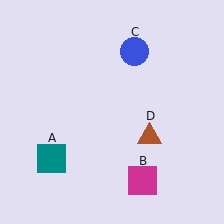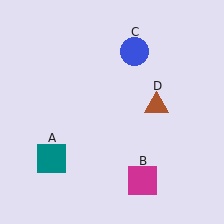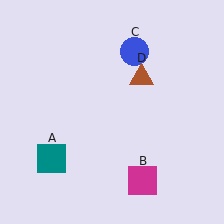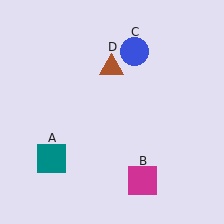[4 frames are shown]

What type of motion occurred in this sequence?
The brown triangle (object D) rotated counterclockwise around the center of the scene.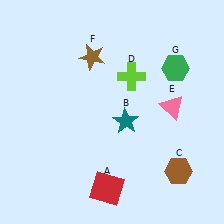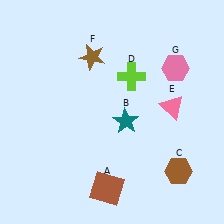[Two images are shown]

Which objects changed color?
A changed from red to brown. G changed from green to pink.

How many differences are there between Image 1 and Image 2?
There are 2 differences between the two images.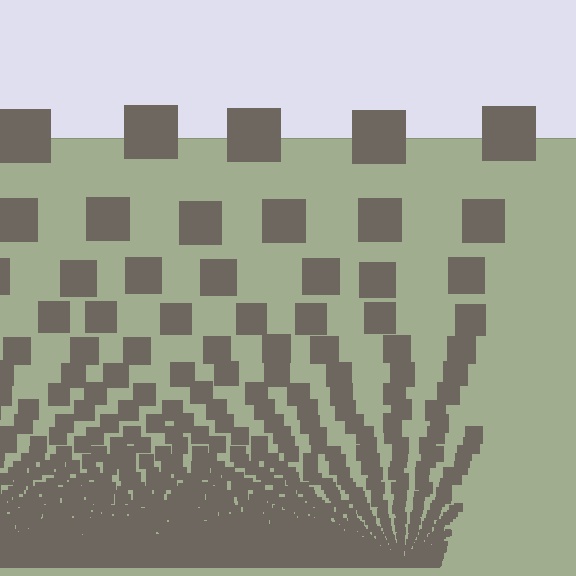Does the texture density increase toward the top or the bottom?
Density increases toward the bottom.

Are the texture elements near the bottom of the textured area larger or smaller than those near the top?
Smaller. The gradient is inverted — elements near the bottom are smaller and denser.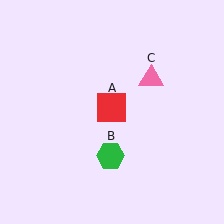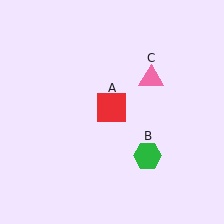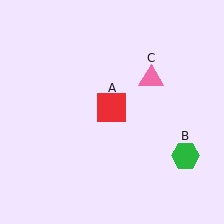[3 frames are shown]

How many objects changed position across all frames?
1 object changed position: green hexagon (object B).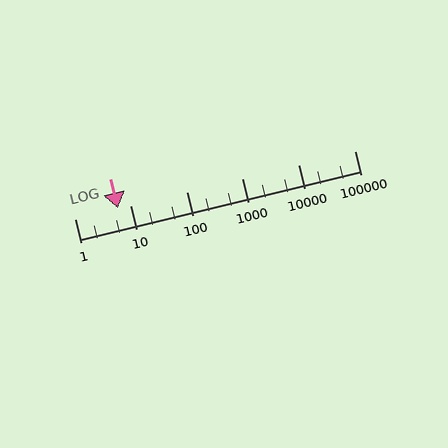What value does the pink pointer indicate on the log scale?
The pointer indicates approximately 6.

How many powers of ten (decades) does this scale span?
The scale spans 5 decades, from 1 to 100000.